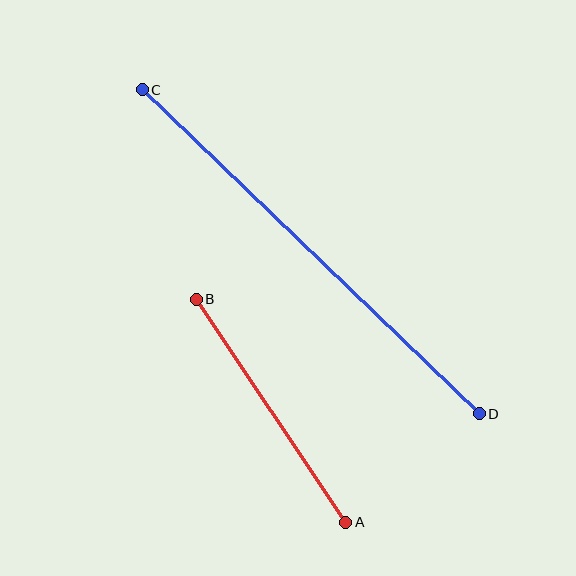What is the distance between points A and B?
The distance is approximately 268 pixels.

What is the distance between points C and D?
The distance is approximately 467 pixels.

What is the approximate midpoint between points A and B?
The midpoint is at approximately (271, 411) pixels.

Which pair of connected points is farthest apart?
Points C and D are farthest apart.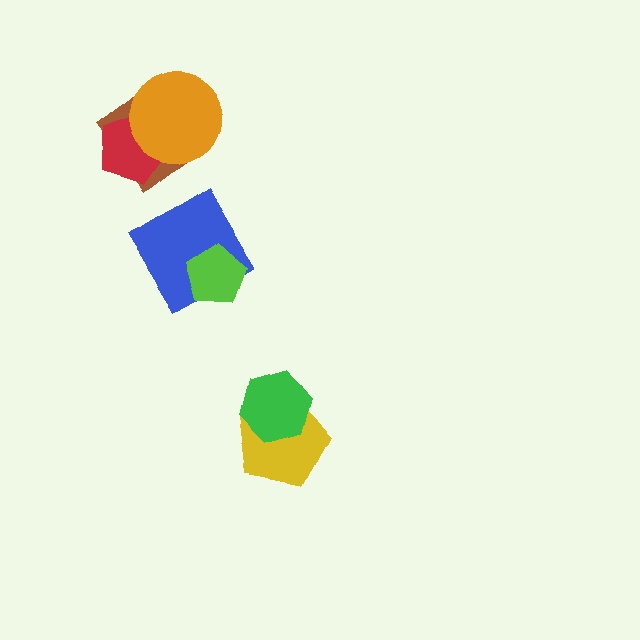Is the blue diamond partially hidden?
Yes, it is partially covered by another shape.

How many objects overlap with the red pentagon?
2 objects overlap with the red pentagon.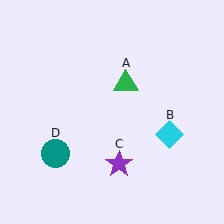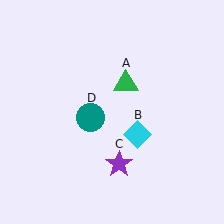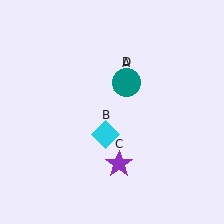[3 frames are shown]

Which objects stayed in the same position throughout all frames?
Green triangle (object A) and purple star (object C) remained stationary.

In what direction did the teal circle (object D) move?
The teal circle (object D) moved up and to the right.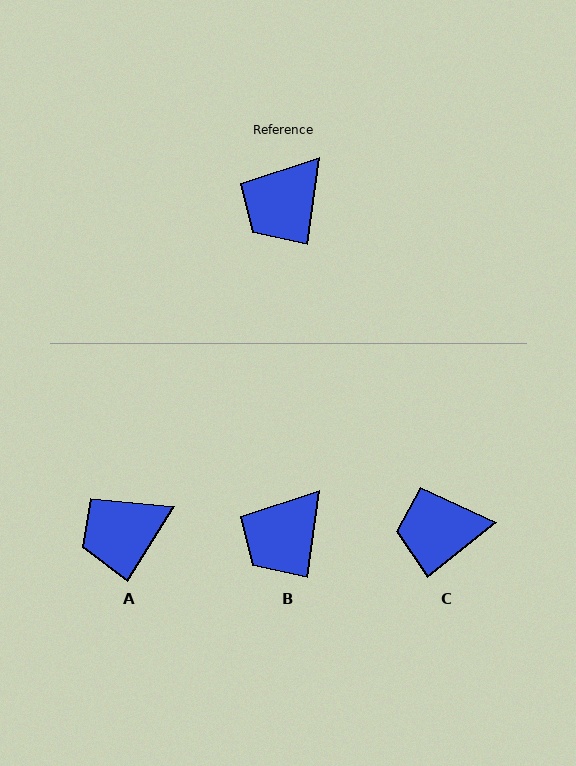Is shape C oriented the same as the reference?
No, it is off by about 44 degrees.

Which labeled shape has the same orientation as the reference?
B.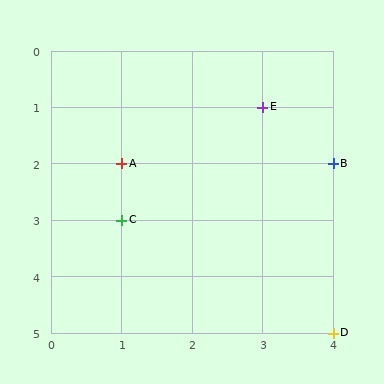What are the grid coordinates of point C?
Point C is at grid coordinates (1, 3).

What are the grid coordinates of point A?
Point A is at grid coordinates (1, 2).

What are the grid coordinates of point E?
Point E is at grid coordinates (3, 1).